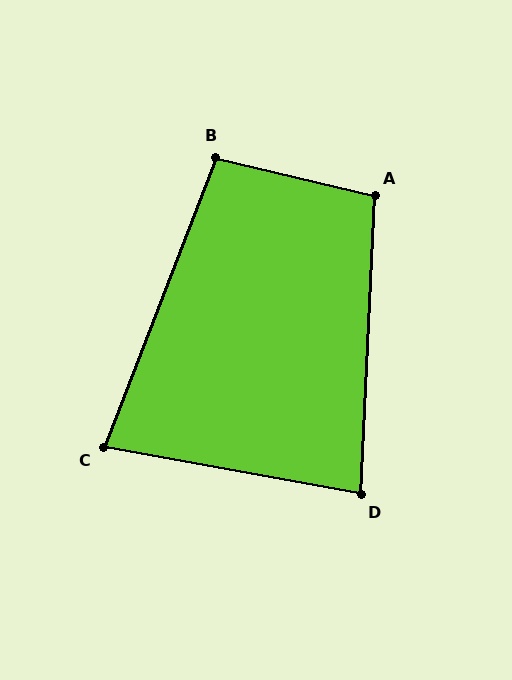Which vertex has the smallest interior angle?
C, at approximately 79 degrees.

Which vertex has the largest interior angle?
A, at approximately 101 degrees.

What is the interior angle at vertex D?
Approximately 82 degrees (acute).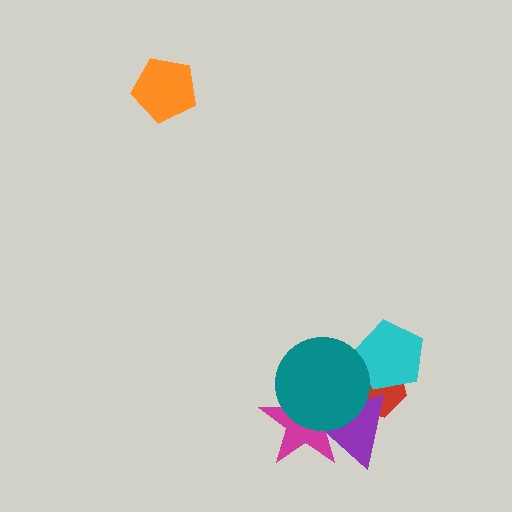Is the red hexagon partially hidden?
Yes, it is partially covered by another shape.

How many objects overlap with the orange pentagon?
0 objects overlap with the orange pentagon.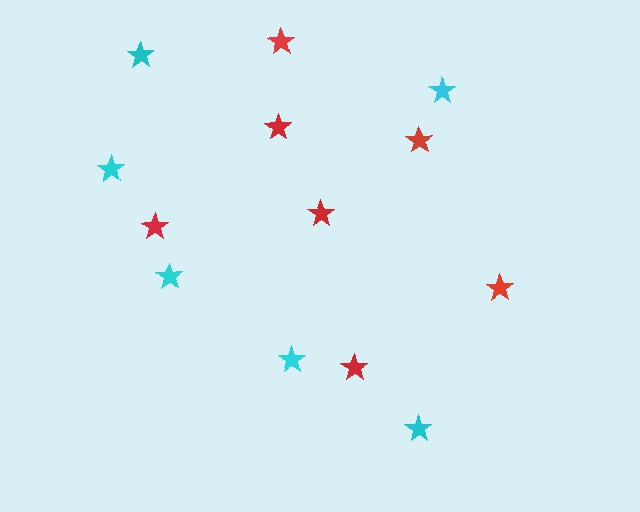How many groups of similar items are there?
There are 2 groups: one group of red stars (7) and one group of cyan stars (6).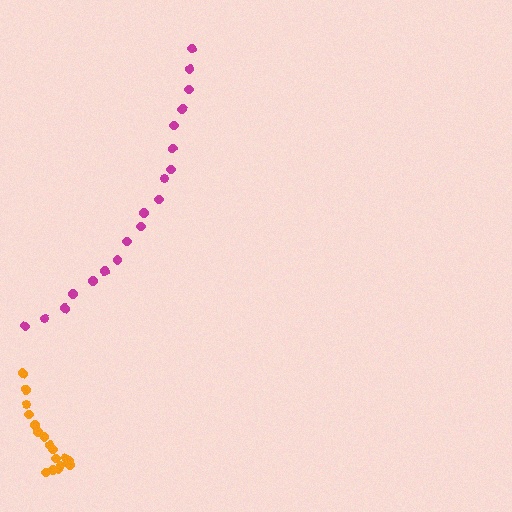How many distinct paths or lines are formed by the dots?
There are 2 distinct paths.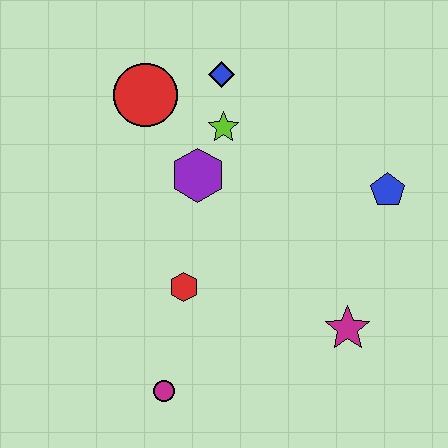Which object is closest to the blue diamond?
The lime star is closest to the blue diamond.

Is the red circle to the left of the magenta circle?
Yes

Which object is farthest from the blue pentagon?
The magenta circle is farthest from the blue pentagon.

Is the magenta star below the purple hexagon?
Yes